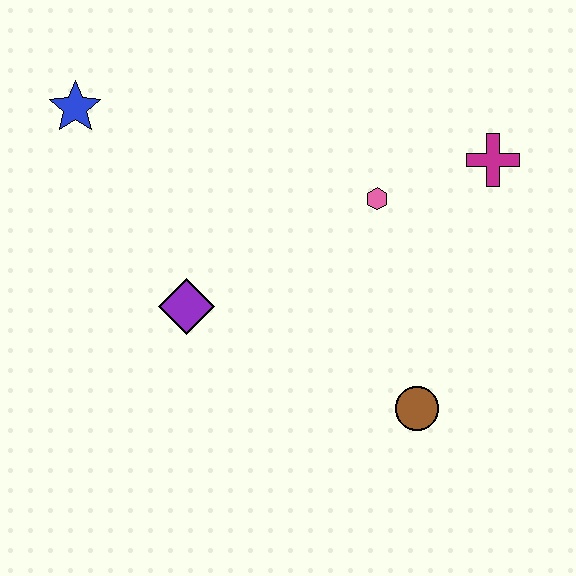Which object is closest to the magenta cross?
The pink hexagon is closest to the magenta cross.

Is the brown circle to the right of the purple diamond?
Yes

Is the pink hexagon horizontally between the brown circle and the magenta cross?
No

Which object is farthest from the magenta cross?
The blue star is farthest from the magenta cross.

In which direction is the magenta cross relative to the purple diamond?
The magenta cross is to the right of the purple diamond.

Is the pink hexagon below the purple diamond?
No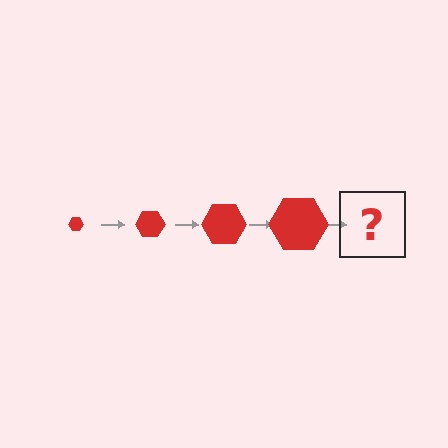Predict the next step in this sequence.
The next step is a red hexagon, larger than the previous one.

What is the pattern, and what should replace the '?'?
The pattern is that the hexagon gets progressively larger each step. The '?' should be a red hexagon, larger than the previous one.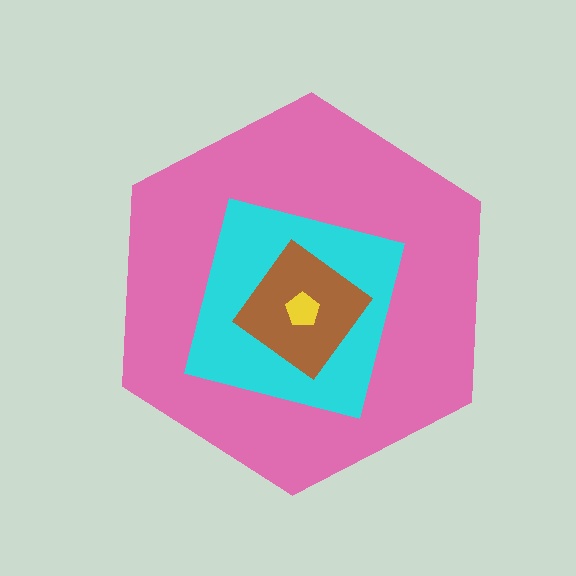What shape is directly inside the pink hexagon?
The cyan square.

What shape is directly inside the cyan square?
The brown diamond.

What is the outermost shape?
The pink hexagon.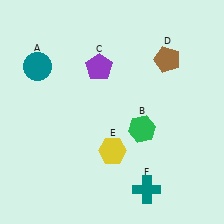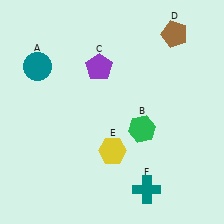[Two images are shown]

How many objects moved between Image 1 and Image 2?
1 object moved between the two images.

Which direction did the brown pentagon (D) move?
The brown pentagon (D) moved up.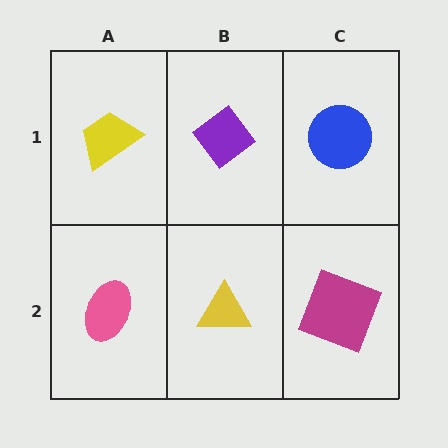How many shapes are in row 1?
3 shapes.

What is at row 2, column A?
A pink ellipse.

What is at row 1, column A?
A yellow trapezoid.